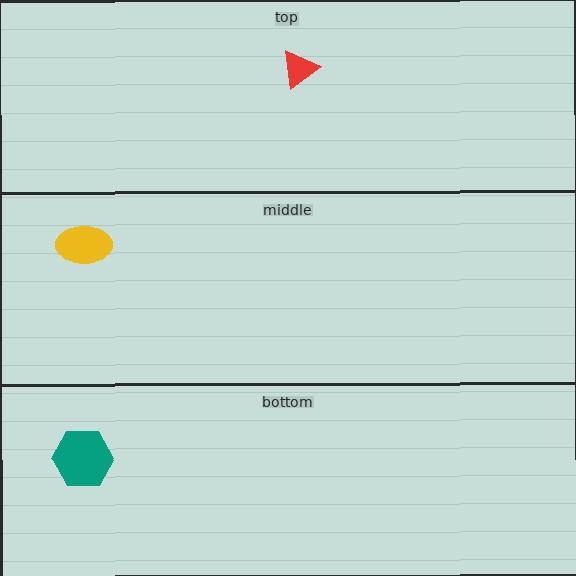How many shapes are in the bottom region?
1.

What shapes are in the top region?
The red triangle.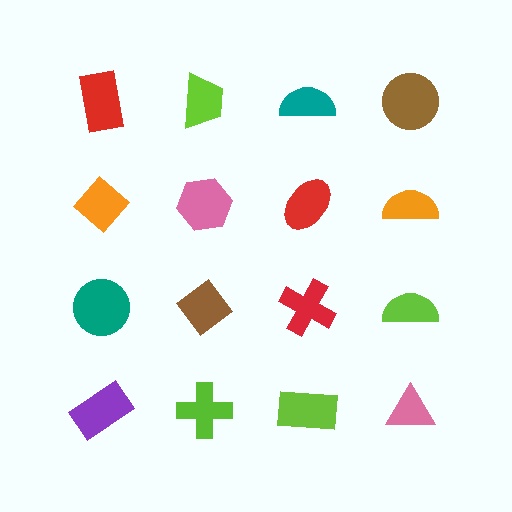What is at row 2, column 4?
An orange semicircle.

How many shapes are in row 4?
4 shapes.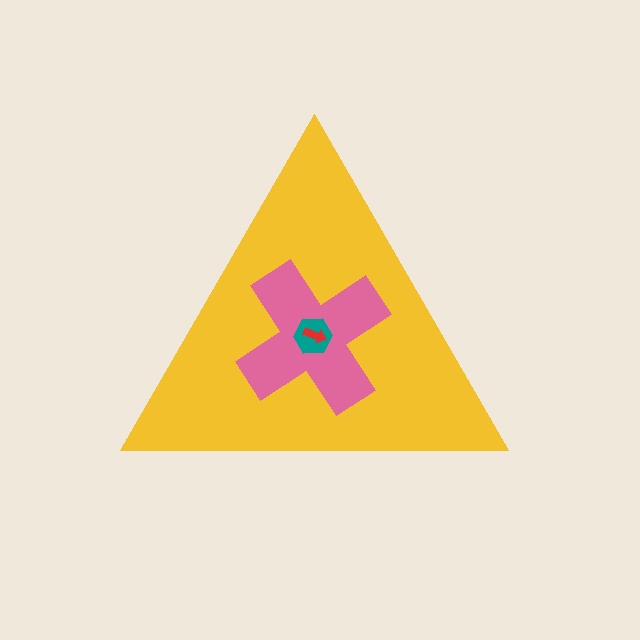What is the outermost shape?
The yellow triangle.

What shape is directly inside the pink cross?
The teal hexagon.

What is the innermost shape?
The red arrow.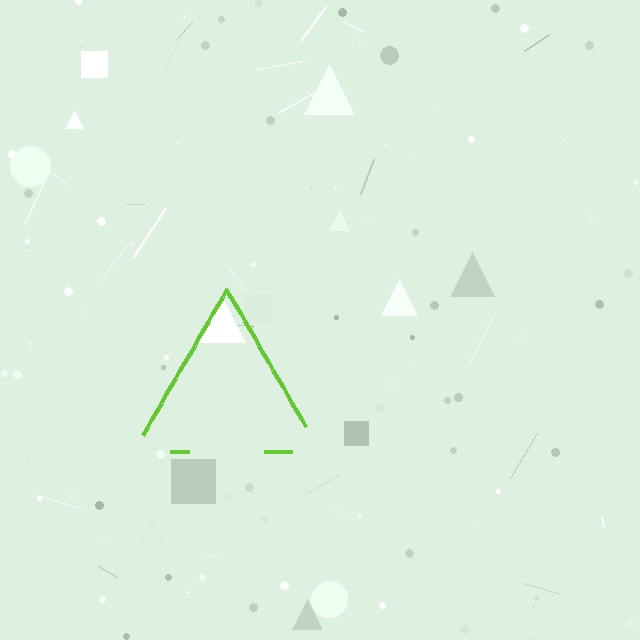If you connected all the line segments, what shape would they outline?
They would outline a triangle.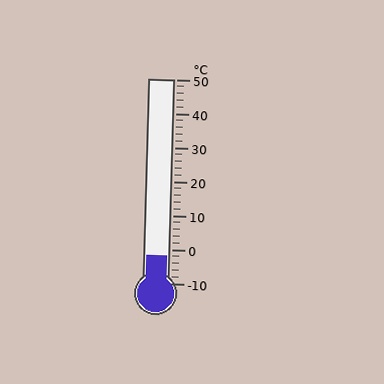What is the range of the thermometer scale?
The thermometer scale ranges from -10°C to 50°C.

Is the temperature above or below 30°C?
The temperature is below 30°C.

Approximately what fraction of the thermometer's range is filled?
The thermometer is filled to approximately 15% of its range.